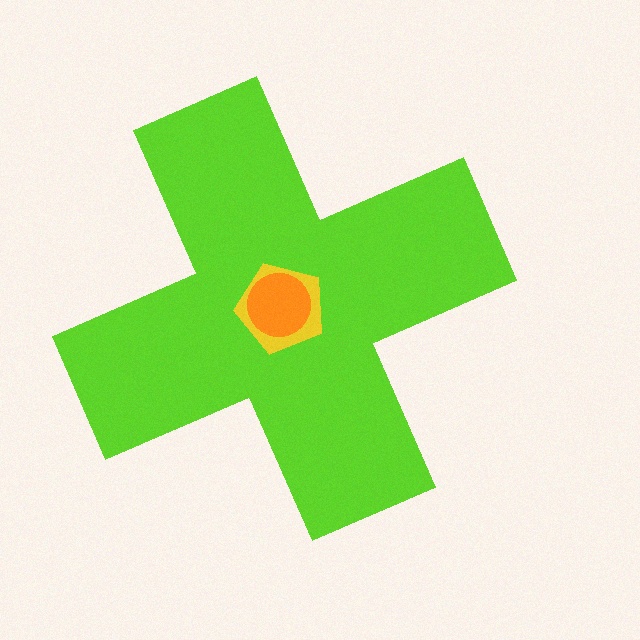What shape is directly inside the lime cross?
The yellow pentagon.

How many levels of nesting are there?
3.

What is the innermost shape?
The orange circle.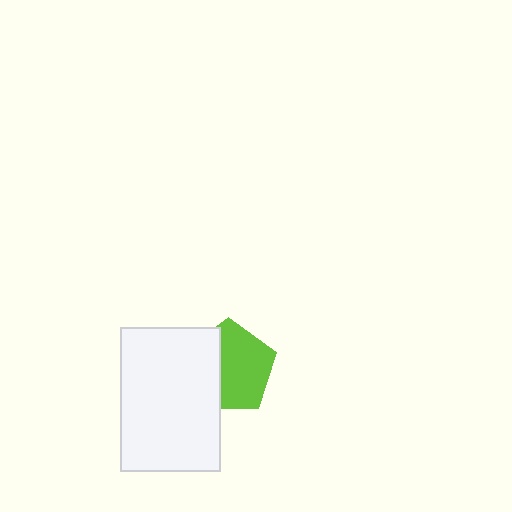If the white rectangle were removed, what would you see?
You would see the complete lime pentagon.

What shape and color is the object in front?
The object in front is a white rectangle.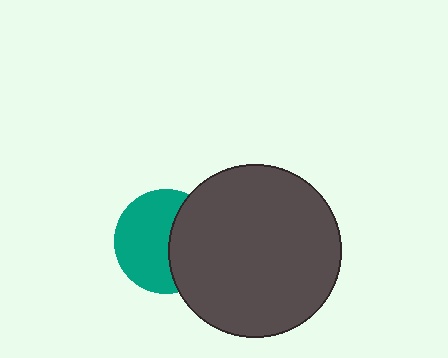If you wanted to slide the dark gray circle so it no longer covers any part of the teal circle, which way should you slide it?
Slide it right — that is the most direct way to separate the two shapes.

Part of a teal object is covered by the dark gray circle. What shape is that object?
It is a circle.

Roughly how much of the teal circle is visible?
About half of it is visible (roughly 59%).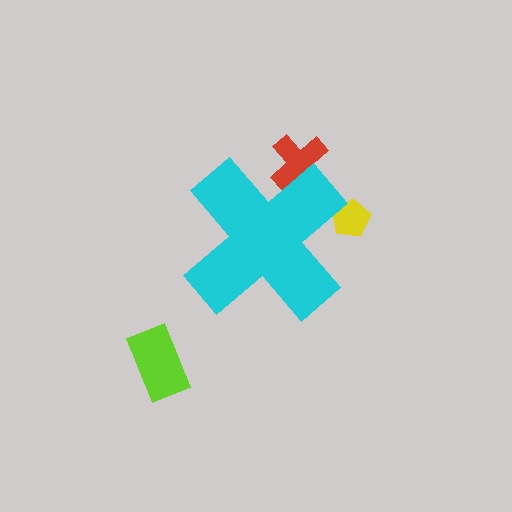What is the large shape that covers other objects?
A cyan cross.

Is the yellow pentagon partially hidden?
Yes, the yellow pentagon is partially hidden behind the cyan cross.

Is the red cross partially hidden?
Yes, the red cross is partially hidden behind the cyan cross.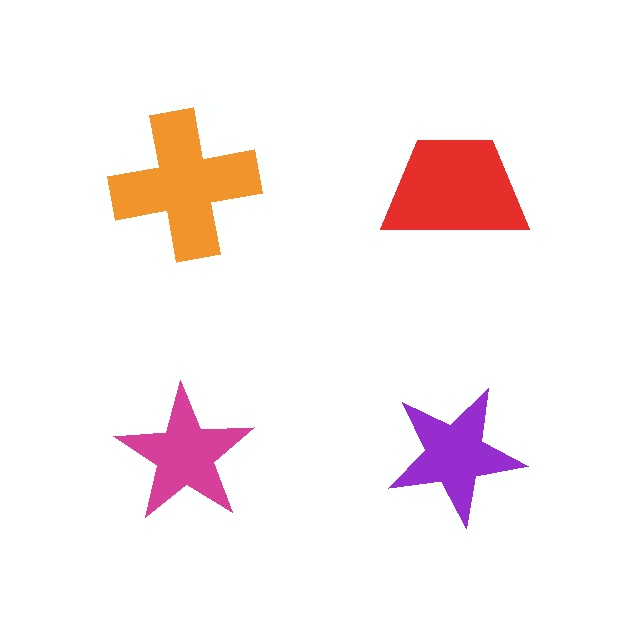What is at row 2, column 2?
A purple star.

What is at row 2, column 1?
A magenta star.